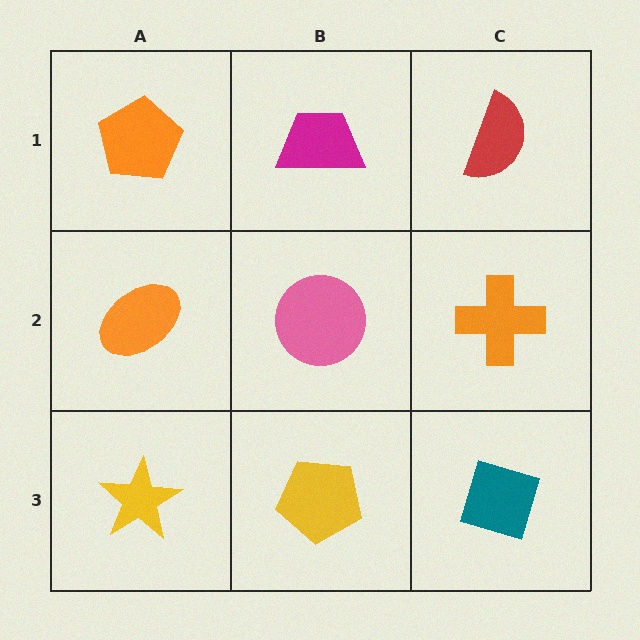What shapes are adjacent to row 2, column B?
A magenta trapezoid (row 1, column B), a yellow pentagon (row 3, column B), an orange ellipse (row 2, column A), an orange cross (row 2, column C).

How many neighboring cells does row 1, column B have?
3.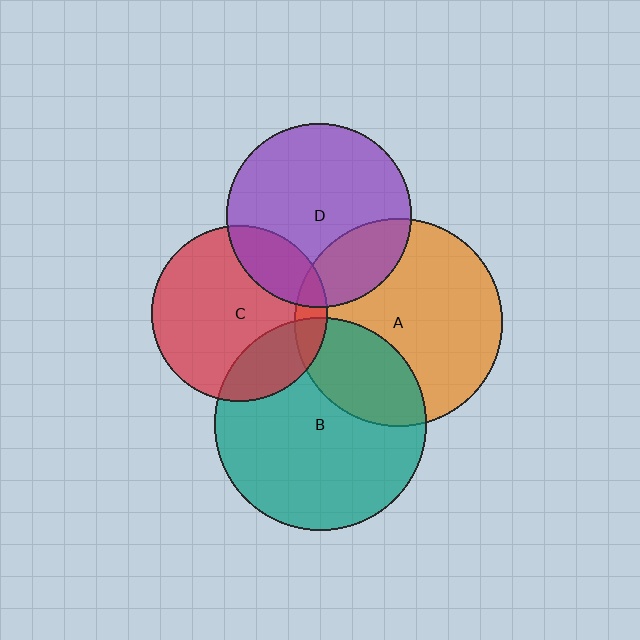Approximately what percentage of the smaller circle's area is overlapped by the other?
Approximately 20%.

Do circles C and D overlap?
Yes.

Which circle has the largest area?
Circle B (teal).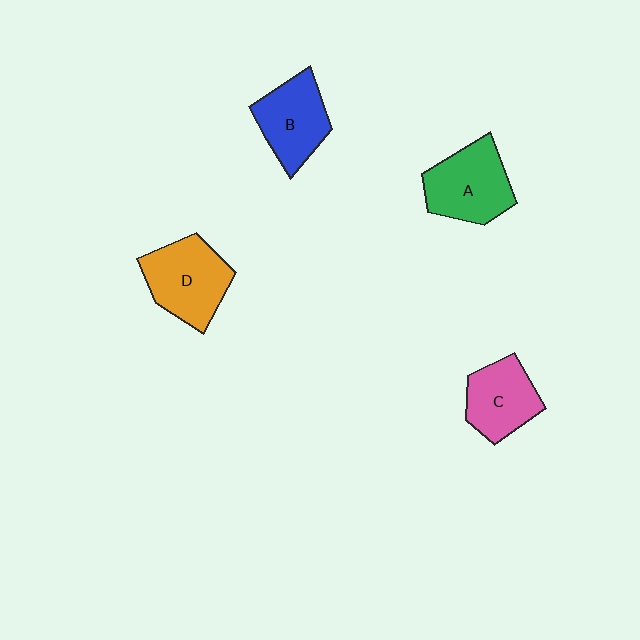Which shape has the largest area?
Shape D (orange).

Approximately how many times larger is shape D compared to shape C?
Approximately 1.3 times.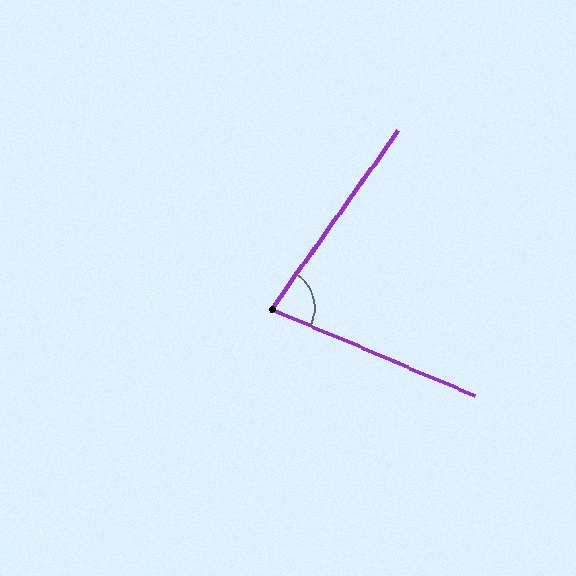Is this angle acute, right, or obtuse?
It is acute.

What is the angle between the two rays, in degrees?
Approximately 78 degrees.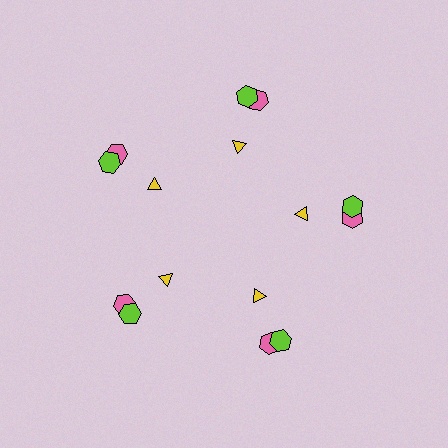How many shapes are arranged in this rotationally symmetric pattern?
There are 15 shapes, arranged in 5 groups of 3.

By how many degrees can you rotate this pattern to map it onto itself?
The pattern maps onto itself every 72 degrees of rotation.